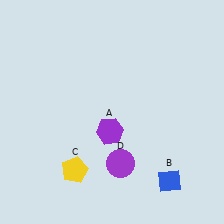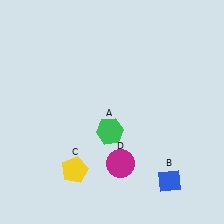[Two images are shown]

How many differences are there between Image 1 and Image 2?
There are 2 differences between the two images.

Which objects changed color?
A changed from purple to green. D changed from purple to magenta.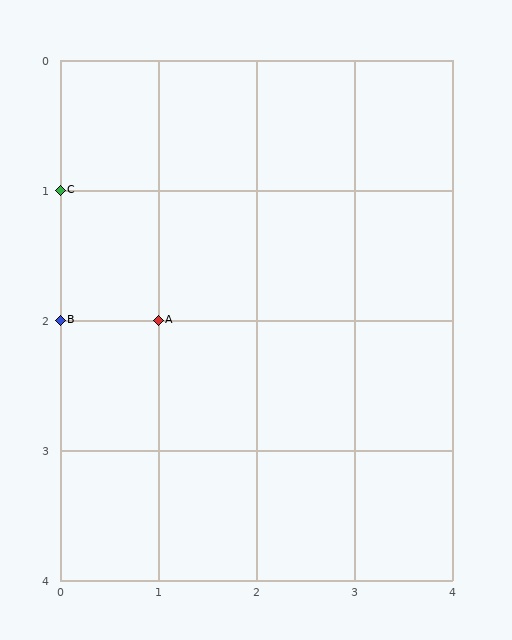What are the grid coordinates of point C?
Point C is at grid coordinates (0, 1).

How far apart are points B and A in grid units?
Points B and A are 1 column apart.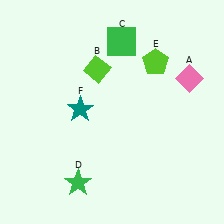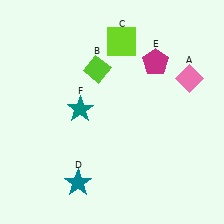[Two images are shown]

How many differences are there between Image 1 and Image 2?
There are 3 differences between the two images.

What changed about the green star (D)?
In Image 1, D is green. In Image 2, it changed to teal.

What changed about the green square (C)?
In Image 1, C is green. In Image 2, it changed to lime.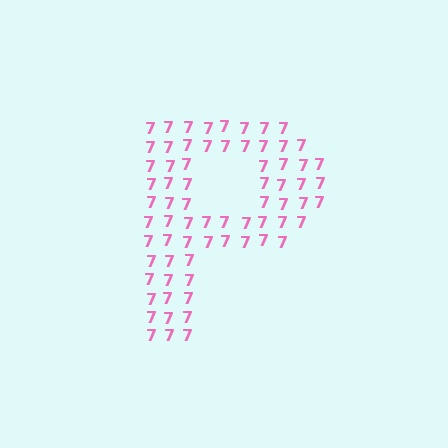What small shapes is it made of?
It is made of small digit 7's.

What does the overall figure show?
The overall figure shows the letter P.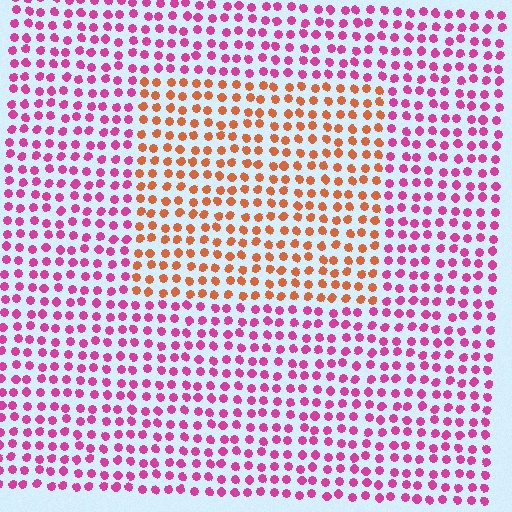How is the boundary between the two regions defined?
The boundary is defined purely by a slight shift in hue (about 55 degrees). Spacing, size, and orientation are identical on both sides.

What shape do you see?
I see a rectangle.